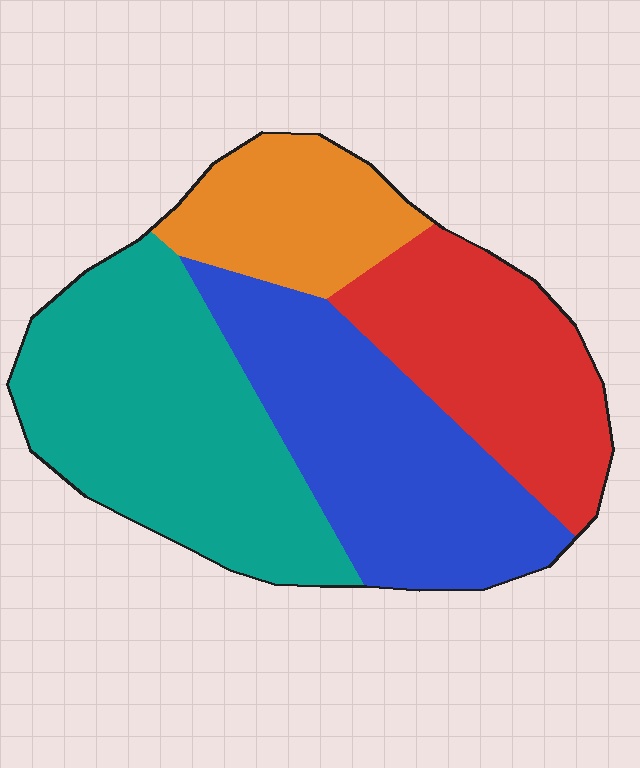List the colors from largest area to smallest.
From largest to smallest: teal, blue, red, orange.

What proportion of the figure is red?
Red covers roughly 25% of the figure.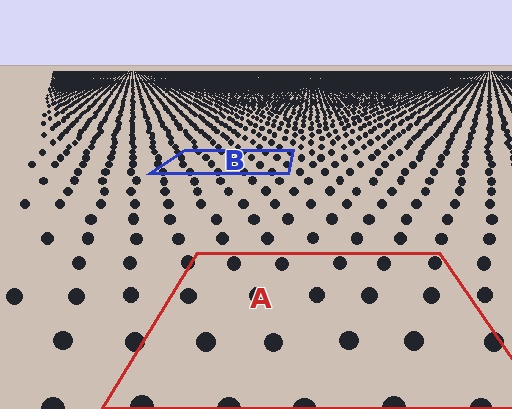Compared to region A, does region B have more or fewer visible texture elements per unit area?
Region B has more texture elements per unit area — they are packed more densely because it is farther away.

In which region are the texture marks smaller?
The texture marks are smaller in region B, because it is farther away.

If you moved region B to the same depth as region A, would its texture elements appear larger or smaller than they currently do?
They would appear larger. At a closer depth, the same texture elements are projected at a bigger on-screen size.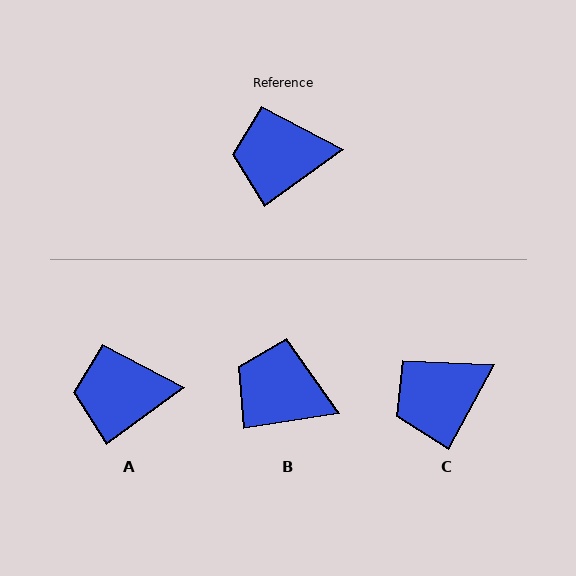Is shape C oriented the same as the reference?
No, it is off by about 25 degrees.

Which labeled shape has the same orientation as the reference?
A.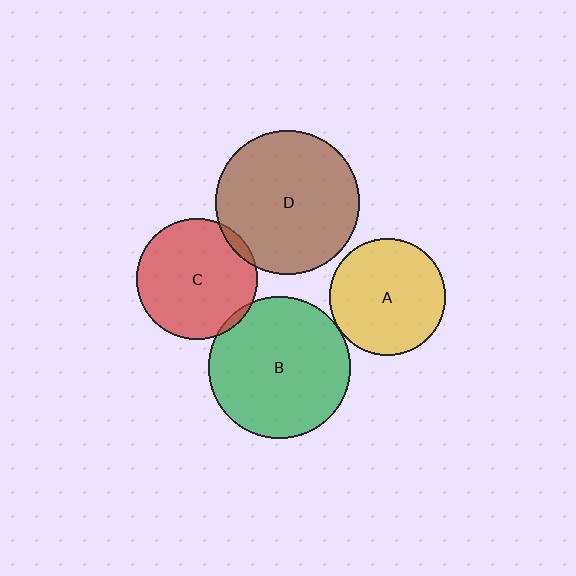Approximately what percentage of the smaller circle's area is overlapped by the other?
Approximately 5%.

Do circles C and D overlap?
Yes.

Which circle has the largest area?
Circle D (brown).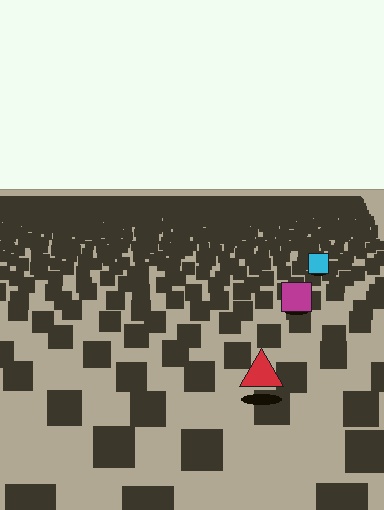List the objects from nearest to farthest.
From nearest to farthest: the red triangle, the magenta square, the cyan square.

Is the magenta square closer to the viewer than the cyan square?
Yes. The magenta square is closer — you can tell from the texture gradient: the ground texture is coarser near it.